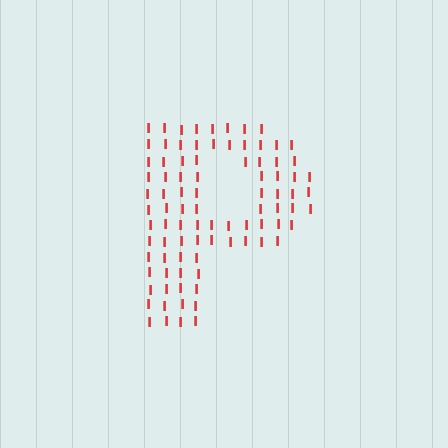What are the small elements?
The small elements are letter I's.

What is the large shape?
The large shape is the letter P.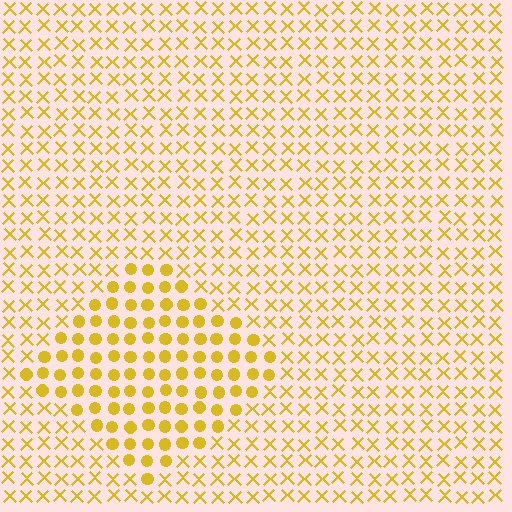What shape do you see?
I see a diamond.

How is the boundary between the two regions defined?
The boundary is defined by a change in element shape: circles inside vs. X marks outside. All elements share the same color and spacing.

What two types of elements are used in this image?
The image uses circles inside the diamond region and X marks outside it.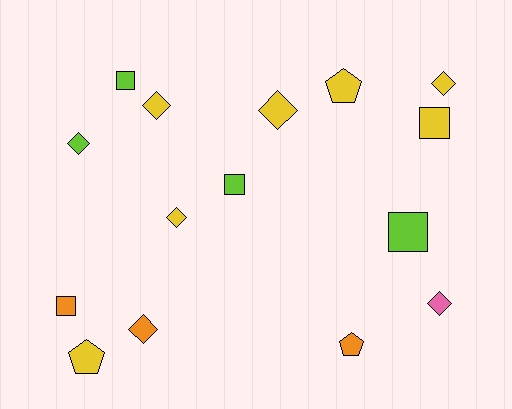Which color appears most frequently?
Yellow, with 7 objects.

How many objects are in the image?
There are 15 objects.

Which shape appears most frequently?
Diamond, with 7 objects.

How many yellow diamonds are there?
There are 4 yellow diamonds.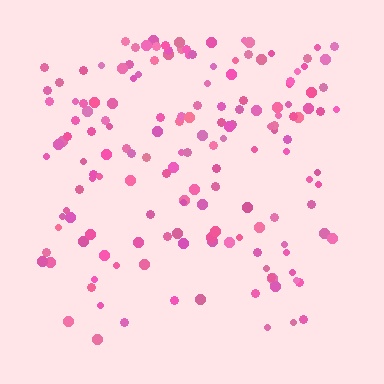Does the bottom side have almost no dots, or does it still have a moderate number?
Still a moderate number, just noticeably fewer than the top.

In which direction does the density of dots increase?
From bottom to top, with the top side densest.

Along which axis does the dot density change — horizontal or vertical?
Vertical.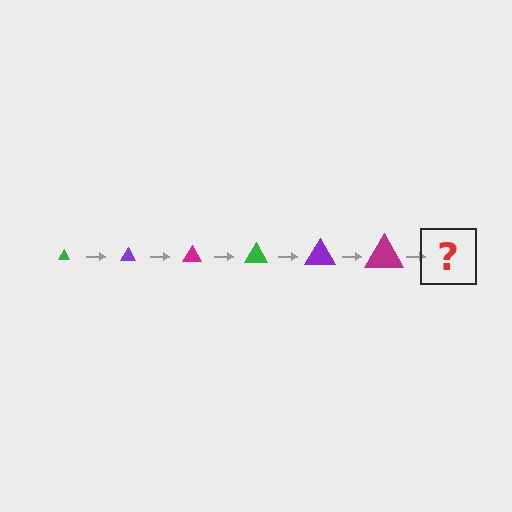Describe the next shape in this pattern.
It should be a green triangle, larger than the previous one.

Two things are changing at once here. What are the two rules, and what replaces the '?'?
The two rules are that the triangle grows larger each step and the color cycles through green, purple, and magenta. The '?' should be a green triangle, larger than the previous one.